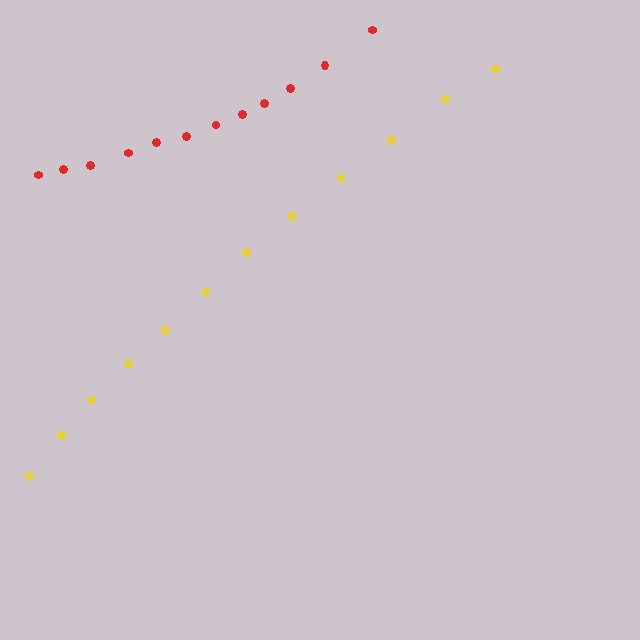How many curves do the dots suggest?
There are 2 distinct paths.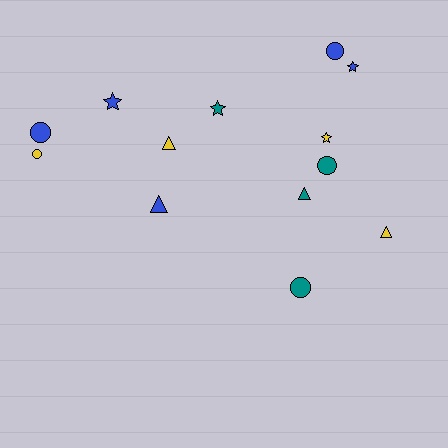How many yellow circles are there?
There is 1 yellow circle.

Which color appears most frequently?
Blue, with 5 objects.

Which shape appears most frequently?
Circle, with 5 objects.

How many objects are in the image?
There are 13 objects.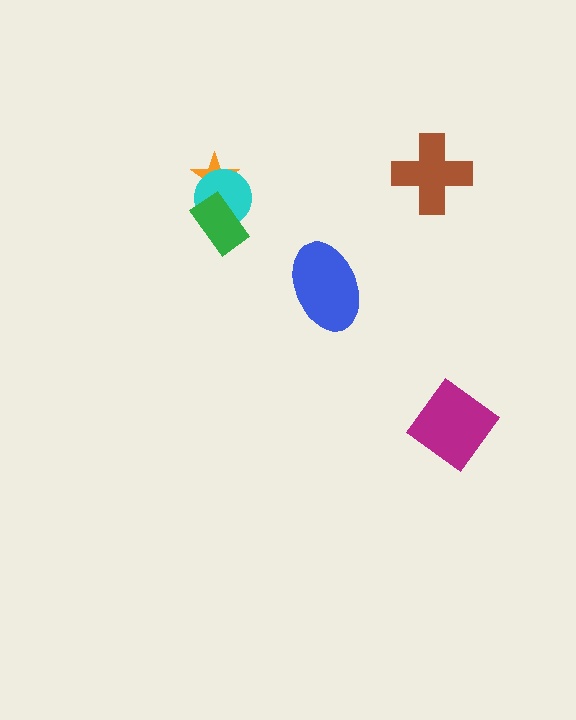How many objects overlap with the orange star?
2 objects overlap with the orange star.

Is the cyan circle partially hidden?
Yes, it is partially covered by another shape.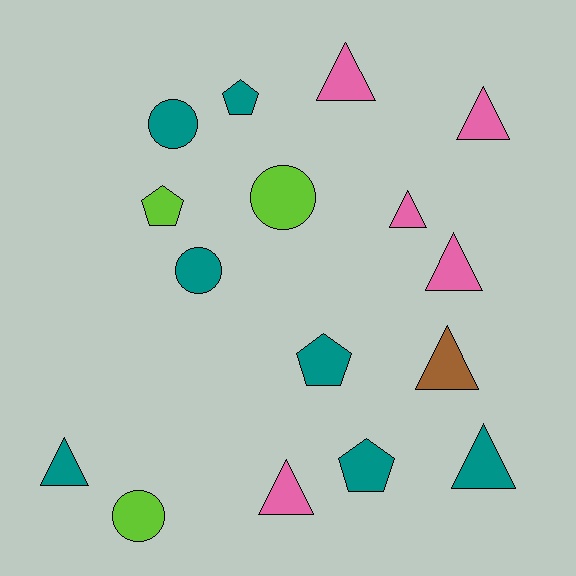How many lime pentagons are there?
There is 1 lime pentagon.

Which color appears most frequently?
Teal, with 7 objects.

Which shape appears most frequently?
Triangle, with 8 objects.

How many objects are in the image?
There are 16 objects.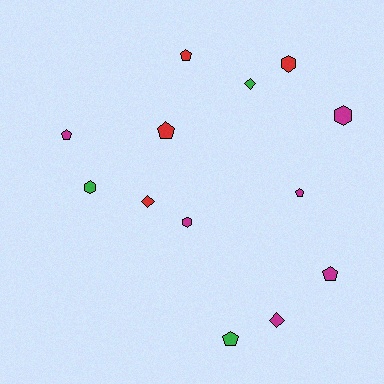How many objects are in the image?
There are 13 objects.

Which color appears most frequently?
Magenta, with 6 objects.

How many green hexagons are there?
There is 1 green hexagon.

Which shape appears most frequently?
Pentagon, with 6 objects.